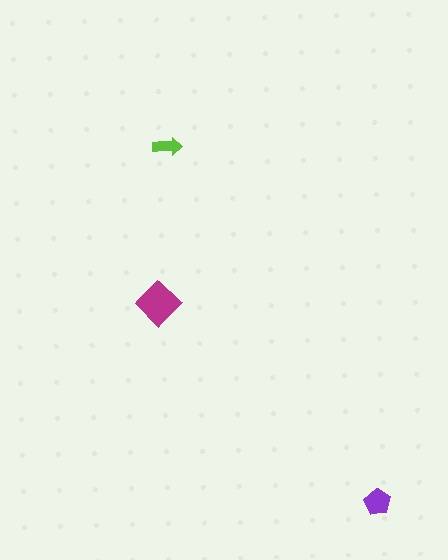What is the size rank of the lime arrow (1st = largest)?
3rd.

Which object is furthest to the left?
The magenta diamond is leftmost.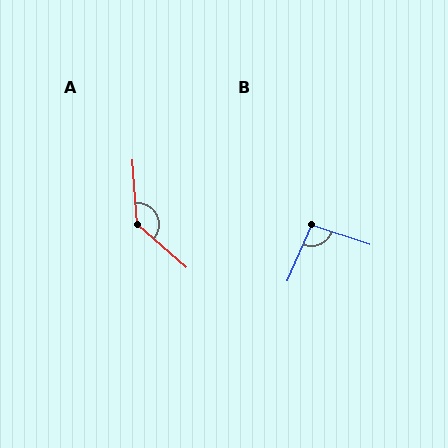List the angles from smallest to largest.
B (95°), A (135°).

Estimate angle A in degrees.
Approximately 135 degrees.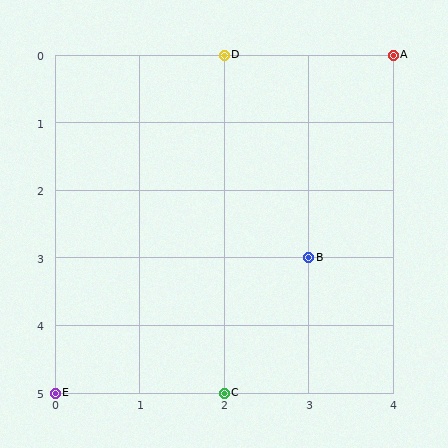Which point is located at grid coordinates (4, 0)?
Point A is at (4, 0).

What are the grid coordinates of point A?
Point A is at grid coordinates (4, 0).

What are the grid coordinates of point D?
Point D is at grid coordinates (2, 0).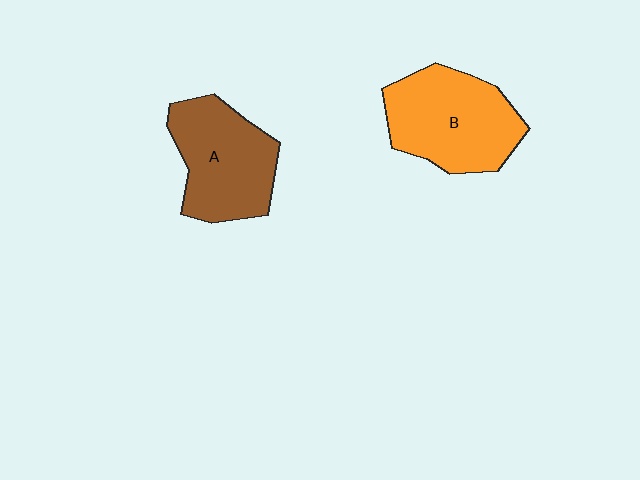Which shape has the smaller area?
Shape A (brown).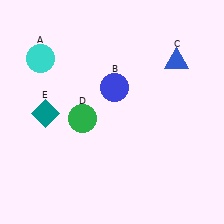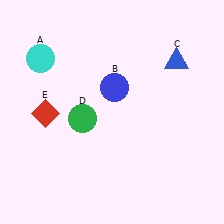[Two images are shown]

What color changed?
The diamond (E) changed from teal in Image 1 to red in Image 2.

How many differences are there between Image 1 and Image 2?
There is 1 difference between the two images.